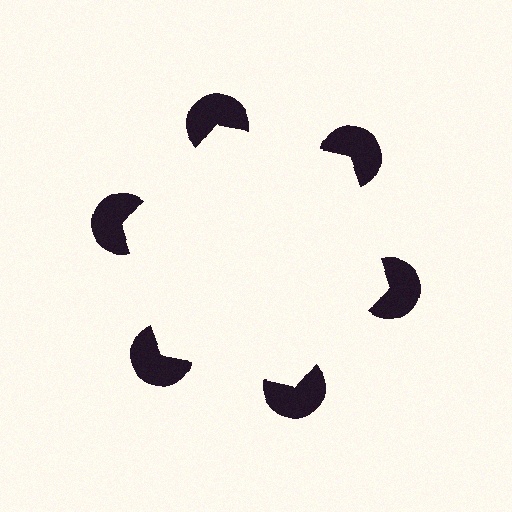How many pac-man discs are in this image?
There are 6 — one at each vertex of the illusory hexagon.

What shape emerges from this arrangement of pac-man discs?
An illusory hexagon — its edges are inferred from the aligned wedge cuts in the pac-man discs, not physically drawn.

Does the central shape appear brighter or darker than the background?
It typically appears slightly brighter than the background, even though no actual brightness change is drawn.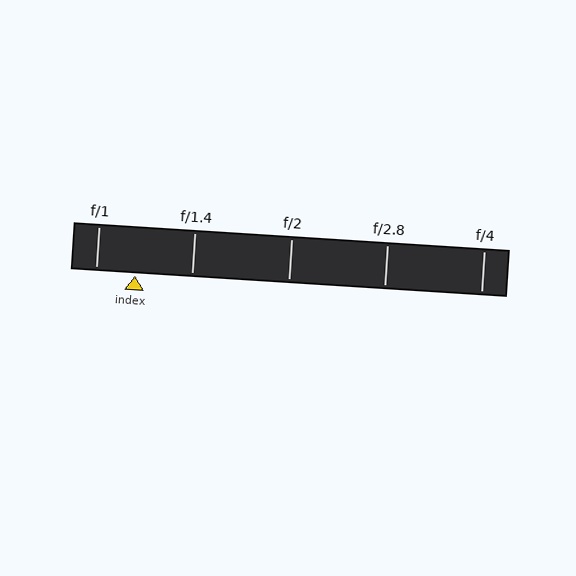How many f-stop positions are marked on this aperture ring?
There are 5 f-stop positions marked.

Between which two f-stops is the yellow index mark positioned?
The index mark is between f/1 and f/1.4.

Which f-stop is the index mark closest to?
The index mark is closest to f/1.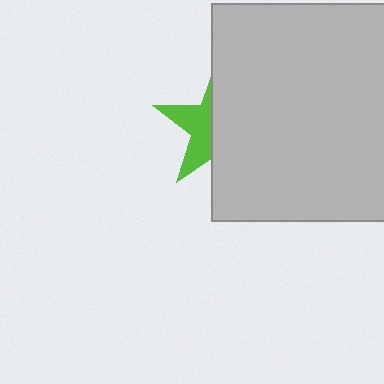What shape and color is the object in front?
The object in front is a light gray square.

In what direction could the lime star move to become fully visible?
The lime star could move left. That would shift it out from behind the light gray square entirely.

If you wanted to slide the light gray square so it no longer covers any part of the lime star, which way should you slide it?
Slide it right — that is the most direct way to separate the two shapes.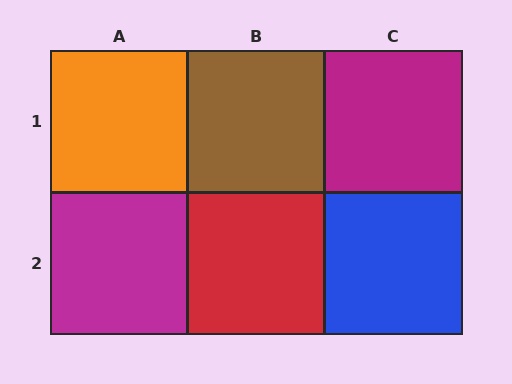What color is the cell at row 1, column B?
Brown.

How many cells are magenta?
2 cells are magenta.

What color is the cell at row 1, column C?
Magenta.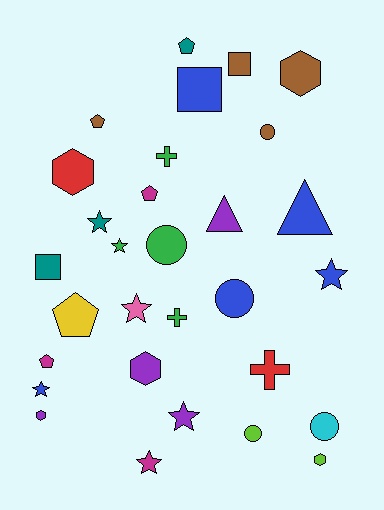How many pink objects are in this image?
There is 1 pink object.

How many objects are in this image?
There are 30 objects.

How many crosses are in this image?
There are 3 crosses.